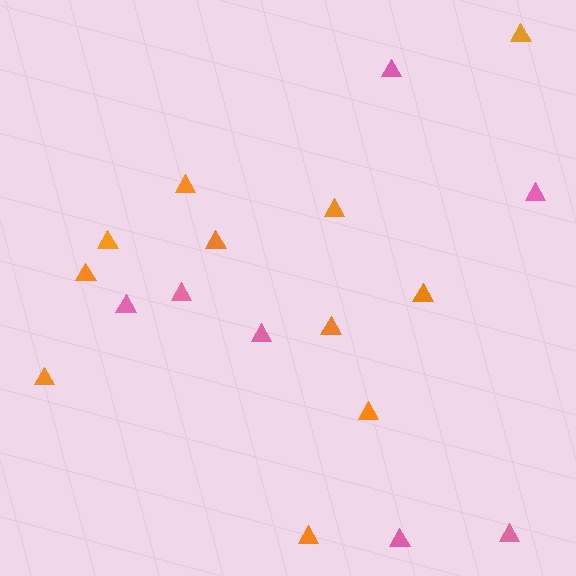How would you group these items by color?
There are 2 groups: one group of orange triangles (11) and one group of pink triangles (7).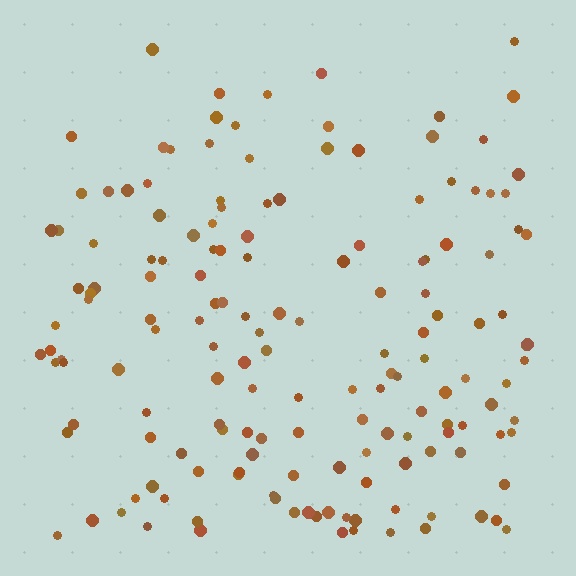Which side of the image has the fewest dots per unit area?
The top.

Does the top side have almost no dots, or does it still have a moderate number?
Still a moderate number, just noticeably fewer than the bottom.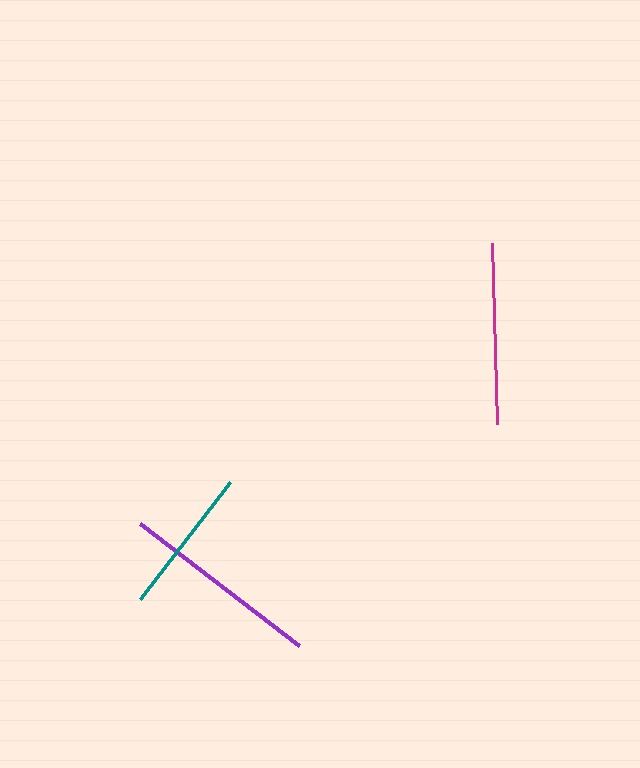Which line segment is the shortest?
The teal line is the shortest at approximately 148 pixels.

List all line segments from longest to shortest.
From longest to shortest: purple, magenta, teal.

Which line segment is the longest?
The purple line is the longest at approximately 201 pixels.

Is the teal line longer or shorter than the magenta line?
The magenta line is longer than the teal line.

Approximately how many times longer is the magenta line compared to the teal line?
The magenta line is approximately 1.2 times the length of the teal line.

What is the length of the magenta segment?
The magenta segment is approximately 181 pixels long.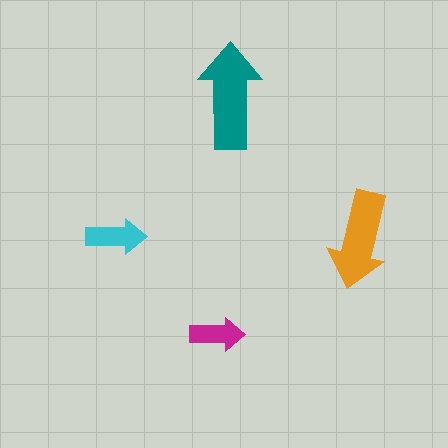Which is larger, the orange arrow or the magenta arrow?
The orange one.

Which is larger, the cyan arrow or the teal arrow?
The teal one.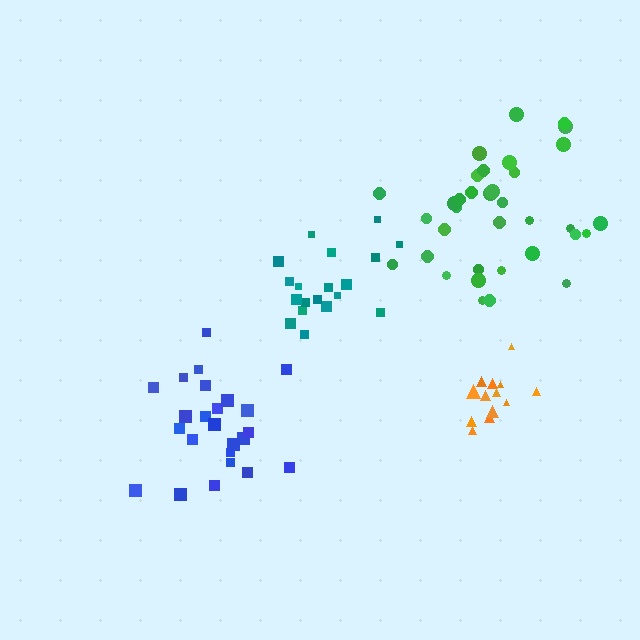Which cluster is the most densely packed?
Orange.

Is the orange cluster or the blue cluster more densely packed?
Orange.